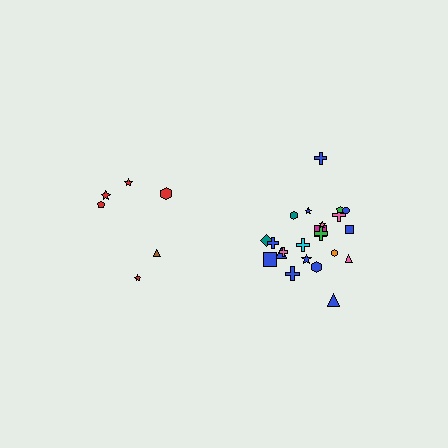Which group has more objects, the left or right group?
The right group.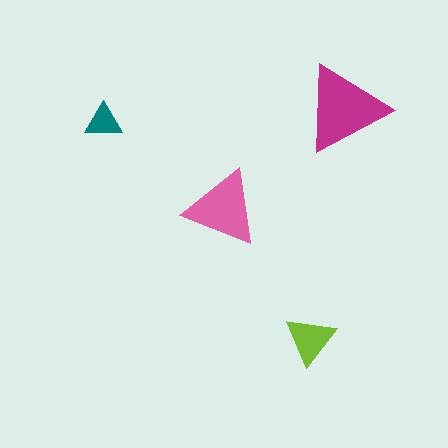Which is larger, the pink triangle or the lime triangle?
The pink one.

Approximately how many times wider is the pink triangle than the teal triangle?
About 2 times wider.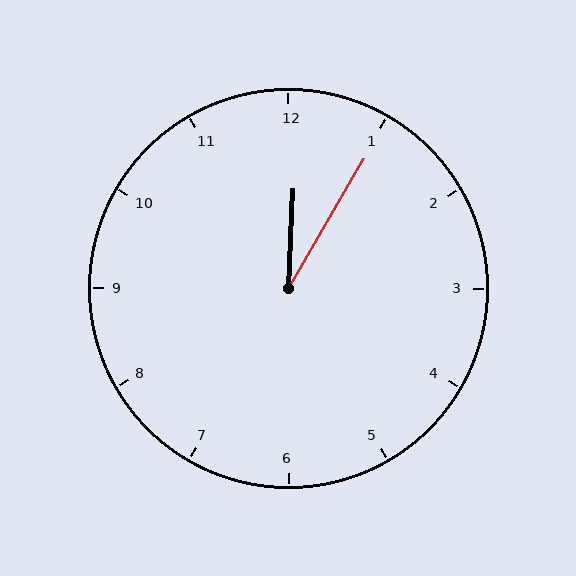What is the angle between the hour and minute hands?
Approximately 28 degrees.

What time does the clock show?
12:05.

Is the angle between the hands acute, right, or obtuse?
It is acute.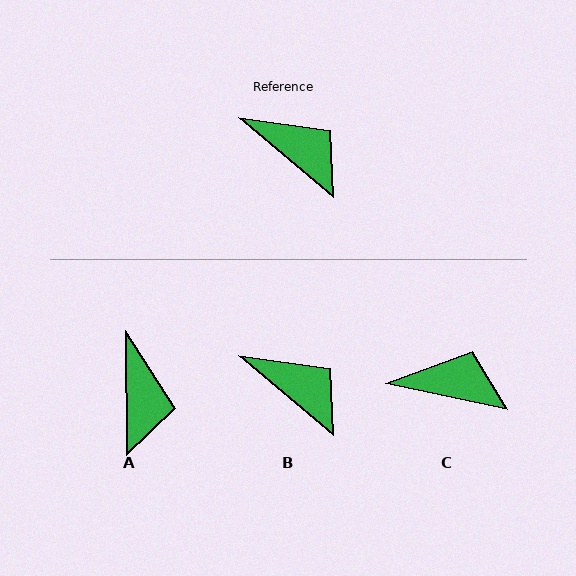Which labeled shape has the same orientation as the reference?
B.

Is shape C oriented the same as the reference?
No, it is off by about 28 degrees.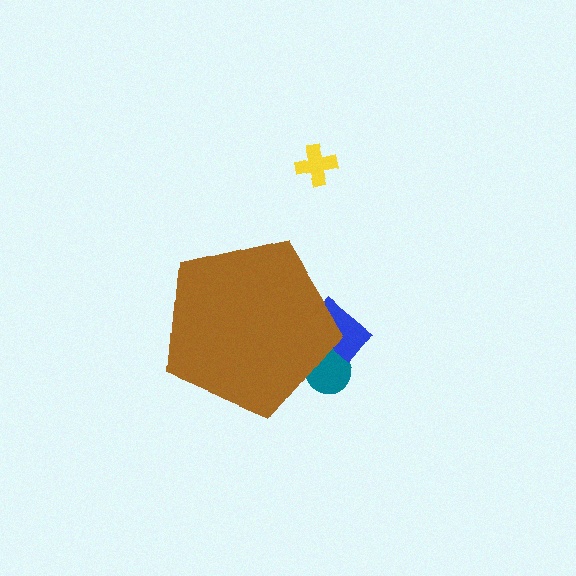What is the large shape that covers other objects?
A brown pentagon.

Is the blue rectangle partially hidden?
Yes, the blue rectangle is partially hidden behind the brown pentagon.